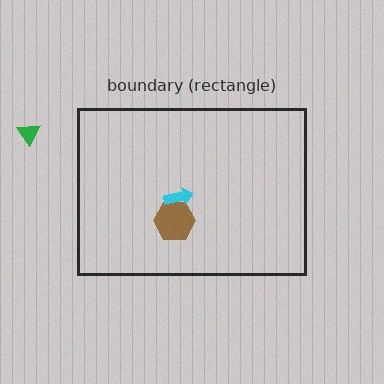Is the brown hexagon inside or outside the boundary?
Inside.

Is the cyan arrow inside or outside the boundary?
Inside.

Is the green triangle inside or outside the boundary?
Outside.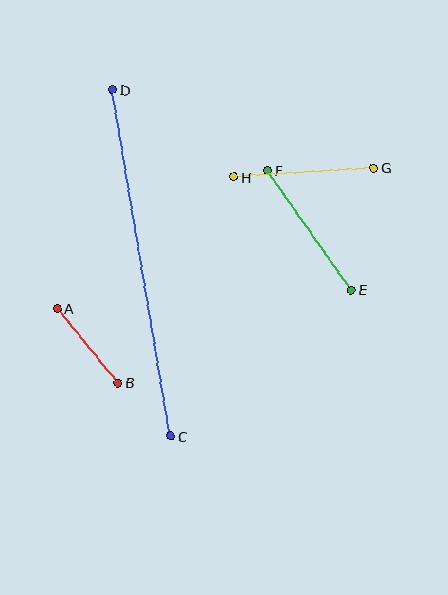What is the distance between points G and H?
The distance is approximately 140 pixels.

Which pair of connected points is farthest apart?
Points C and D are farthest apart.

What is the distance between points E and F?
The distance is approximately 146 pixels.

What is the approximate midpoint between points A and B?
The midpoint is at approximately (88, 346) pixels.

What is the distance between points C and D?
The distance is approximately 351 pixels.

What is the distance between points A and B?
The distance is approximately 96 pixels.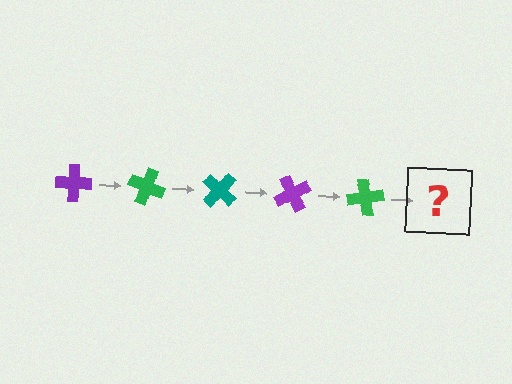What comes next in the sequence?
The next element should be a teal cross, rotated 100 degrees from the start.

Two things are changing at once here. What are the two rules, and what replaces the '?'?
The two rules are that it rotates 20 degrees each step and the color cycles through purple, green, and teal. The '?' should be a teal cross, rotated 100 degrees from the start.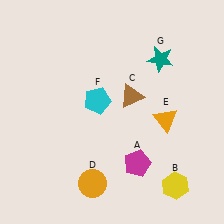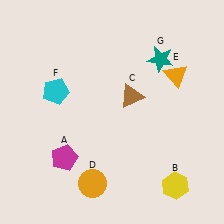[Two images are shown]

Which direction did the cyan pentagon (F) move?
The cyan pentagon (F) moved left.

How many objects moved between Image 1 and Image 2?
3 objects moved between the two images.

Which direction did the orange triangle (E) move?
The orange triangle (E) moved up.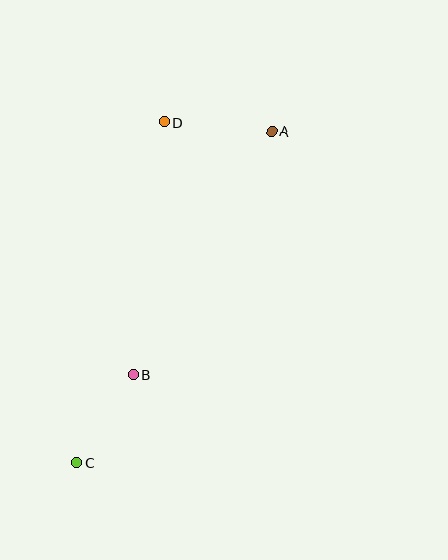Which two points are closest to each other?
Points B and C are closest to each other.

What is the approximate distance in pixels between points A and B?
The distance between A and B is approximately 280 pixels.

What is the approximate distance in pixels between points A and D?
The distance between A and D is approximately 108 pixels.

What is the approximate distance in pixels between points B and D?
The distance between B and D is approximately 254 pixels.